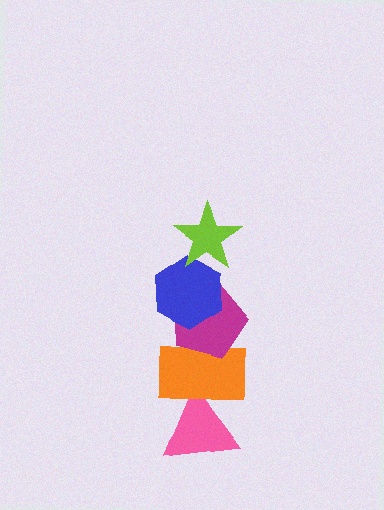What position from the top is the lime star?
The lime star is 1st from the top.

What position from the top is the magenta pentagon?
The magenta pentagon is 3rd from the top.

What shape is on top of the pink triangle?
The orange rectangle is on top of the pink triangle.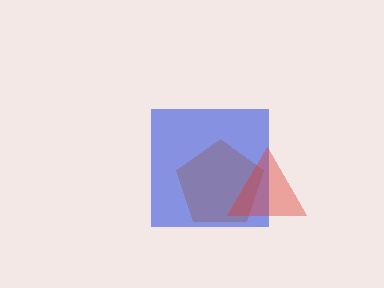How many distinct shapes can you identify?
There are 3 distinct shapes: an orange pentagon, a blue square, a red triangle.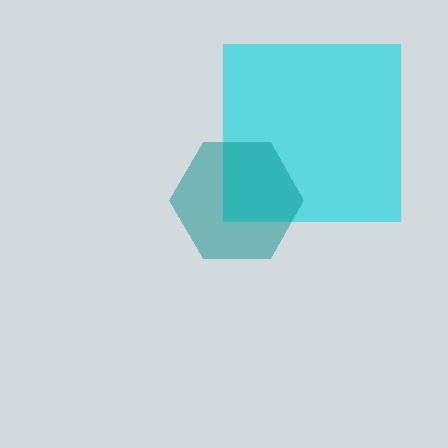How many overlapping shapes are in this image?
There are 2 overlapping shapes in the image.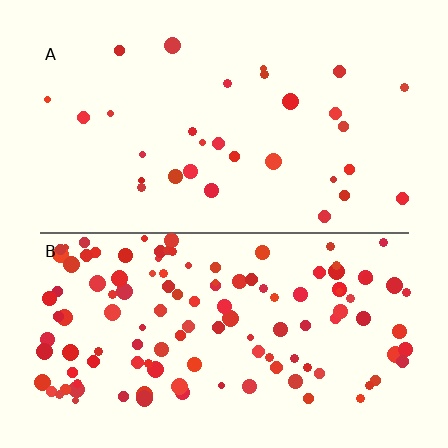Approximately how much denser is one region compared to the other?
Approximately 4.0× — region B over region A.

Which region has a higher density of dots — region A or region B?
B (the bottom).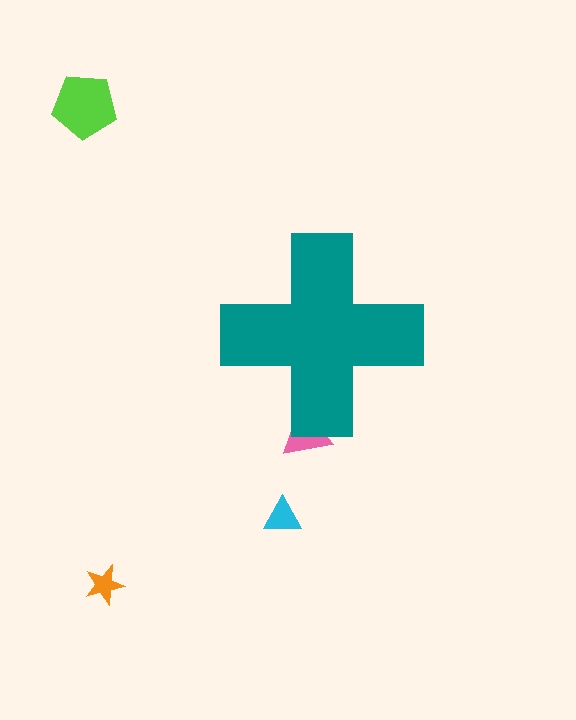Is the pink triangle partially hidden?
Yes, the pink triangle is partially hidden behind the teal cross.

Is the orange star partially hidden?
No, the orange star is fully visible.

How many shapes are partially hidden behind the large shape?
1 shape is partially hidden.